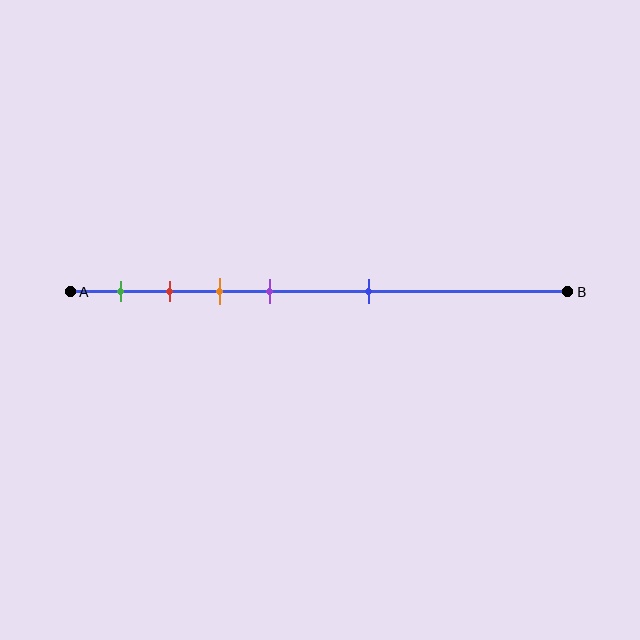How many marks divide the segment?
There are 5 marks dividing the segment.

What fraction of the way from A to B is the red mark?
The red mark is approximately 20% (0.2) of the way from A to B.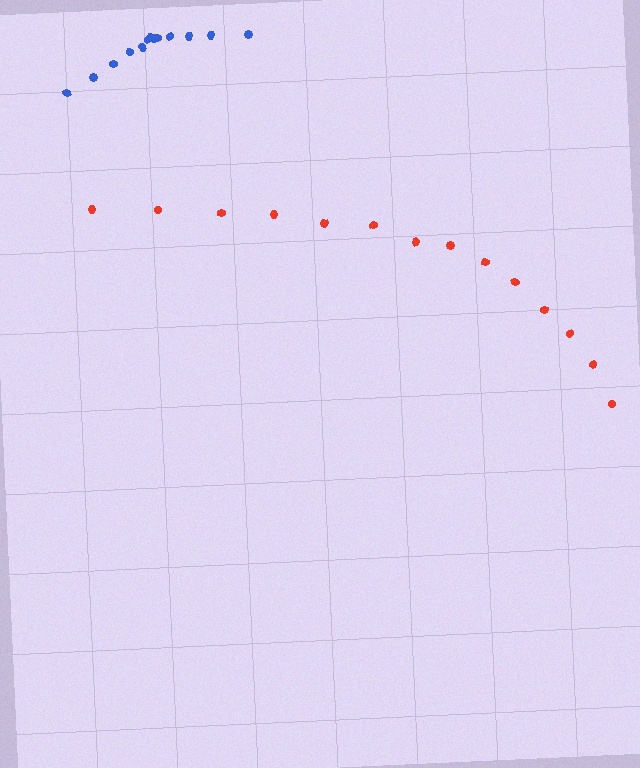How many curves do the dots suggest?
There are 2 distinct paths.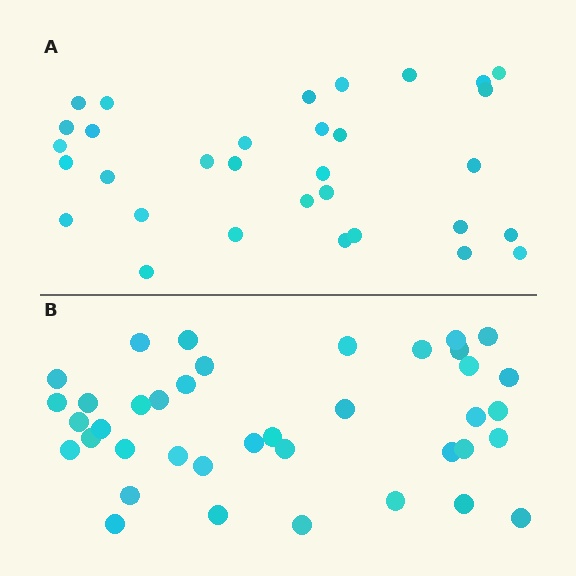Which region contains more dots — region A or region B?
Region B (the bottom region) has more dots.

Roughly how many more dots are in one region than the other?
Region B has roughly 8 or so more dots than region A.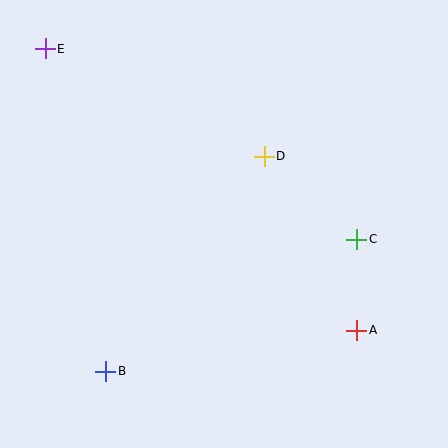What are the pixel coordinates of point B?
Point B is at (106, 371).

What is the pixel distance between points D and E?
The distance between D and E is 244 pixels.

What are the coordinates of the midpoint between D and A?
The midpoint between D and A is at (311, 243).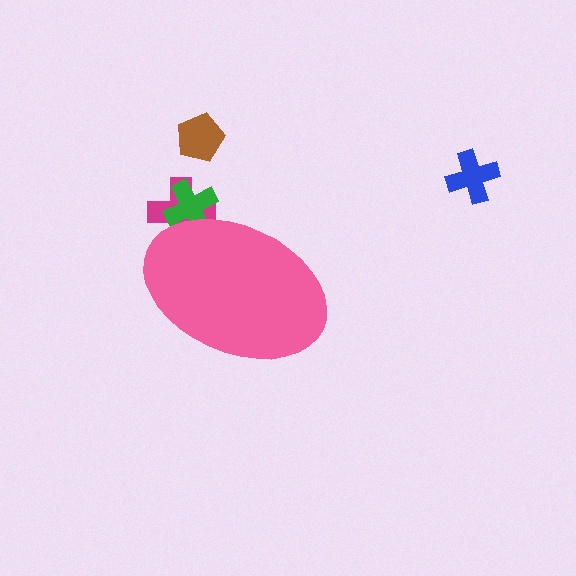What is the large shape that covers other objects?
A pink ellipse.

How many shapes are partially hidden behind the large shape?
2 shapes are partially hidden.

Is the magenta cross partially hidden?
Yes, the magenta cross is partially hidden behind the pink ellipse.